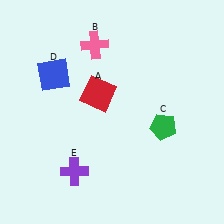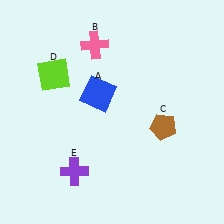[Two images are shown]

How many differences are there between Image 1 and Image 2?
There are 3 differences between the two images.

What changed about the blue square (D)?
In Image 1, D is blue. In Image 2, it changed to lime.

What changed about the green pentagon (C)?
In Image 1, C is green. In Image 2, it changed to brown.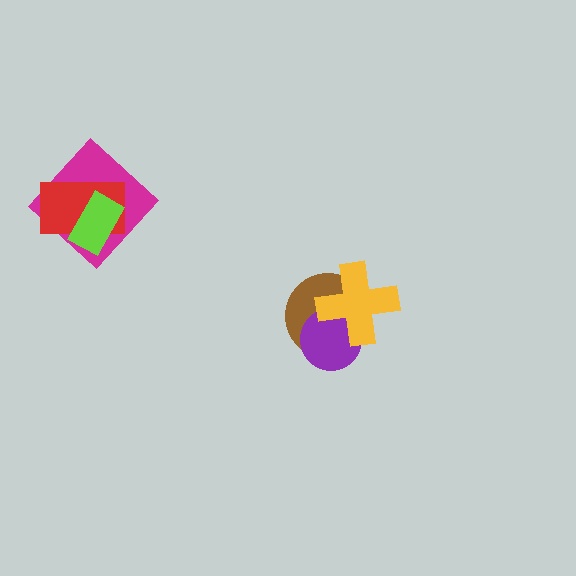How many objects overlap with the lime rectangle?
2 objects overlap with the lime rectangle.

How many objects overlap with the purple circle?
2 objects overlap with the purple circle.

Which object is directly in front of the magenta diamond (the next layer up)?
The red rectangle is directly in front of the magenta diamond.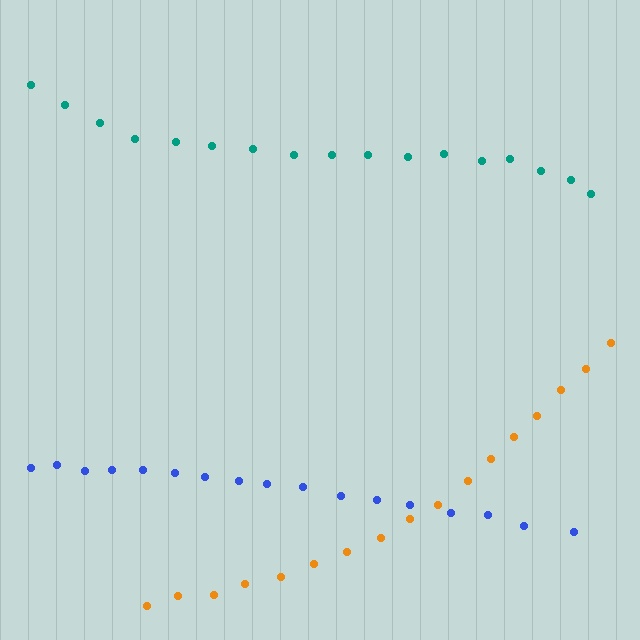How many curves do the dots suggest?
There are 3 distinct paths.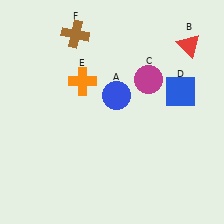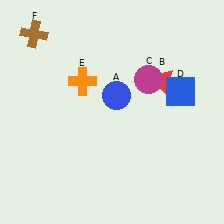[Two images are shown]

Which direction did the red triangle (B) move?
The red triangle (B) moved down.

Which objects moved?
The objects that moved are: the red triangle (B), the brown cross (F).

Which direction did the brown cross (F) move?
The brown cross (F) moved left.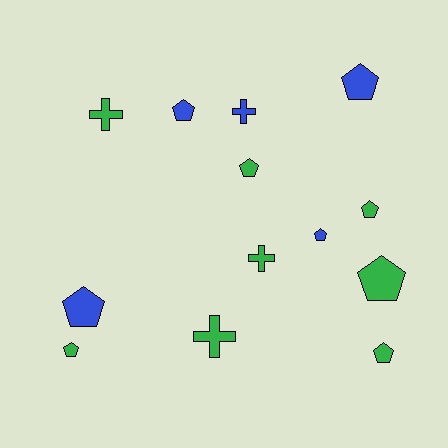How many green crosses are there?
There are 3 green crosses.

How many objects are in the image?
There are 13 objects.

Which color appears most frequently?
Green, with 8 objects.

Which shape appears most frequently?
Pentagon, with 9 objects.